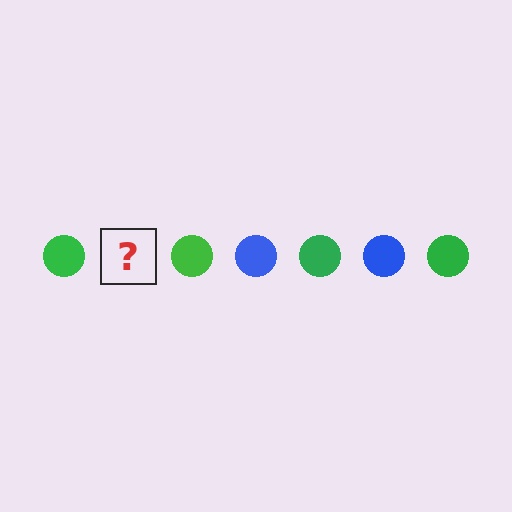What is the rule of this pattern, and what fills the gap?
The rule is that the pattern cycles through green, blue circles. The gap should be filled with a blue circle.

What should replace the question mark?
The question mark should be replaced with a blue circle.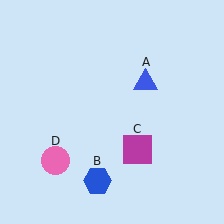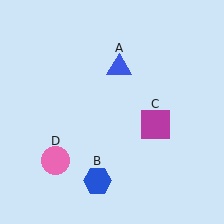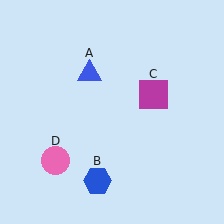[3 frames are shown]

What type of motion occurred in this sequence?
The blue triangle (object A), magenta square (object C) rotated counterclockwise around the center of the scene.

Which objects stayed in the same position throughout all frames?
Blue hexagon (object B) and pink circle (object D) remained stationary.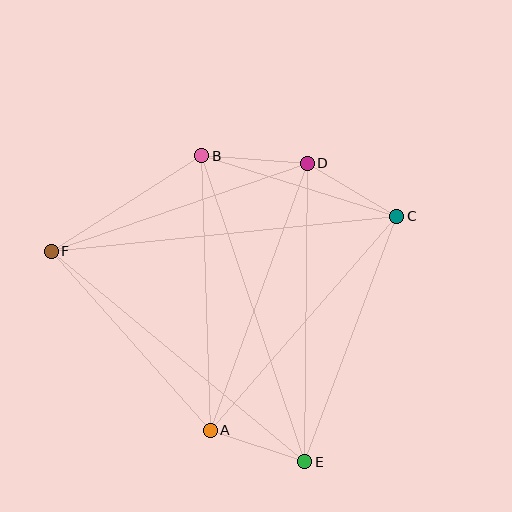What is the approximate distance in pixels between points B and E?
The distance between B and E is approximately 323 pixels.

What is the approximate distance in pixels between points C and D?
The distance between C and D is approximately 104 pixels.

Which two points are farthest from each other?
Points C and F are farthest from each other.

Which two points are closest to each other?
Points A and E are closest to each other.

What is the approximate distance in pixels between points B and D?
The distance between B and D is approximately 105 pixels.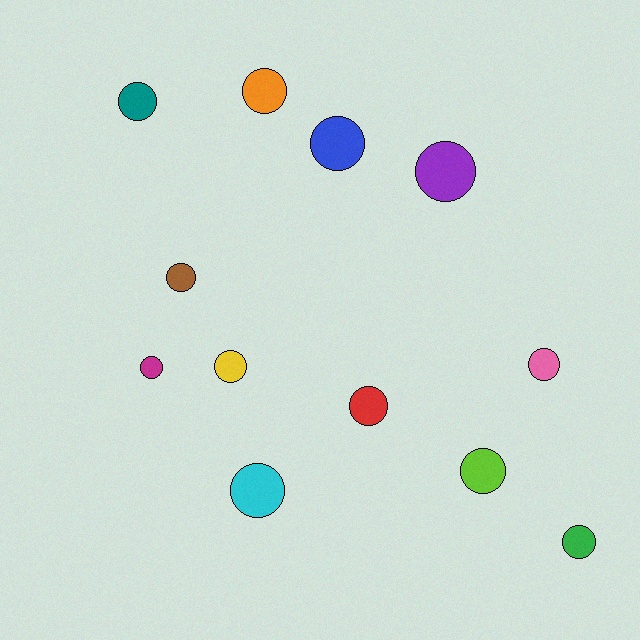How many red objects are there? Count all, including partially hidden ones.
There is 1 red object.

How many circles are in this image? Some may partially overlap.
There are 12 circles.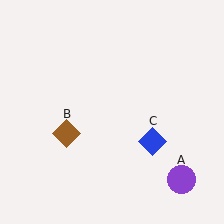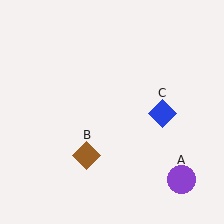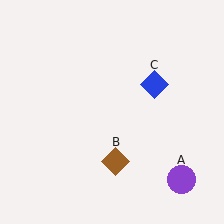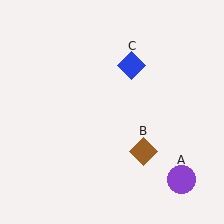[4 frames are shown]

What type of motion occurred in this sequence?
The brown diamond (object B), blue diamond (object C) rotated counterclockwise around the center of the scene.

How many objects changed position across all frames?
2 objects changed position: brown diamond (object B), blue diamond (object C).